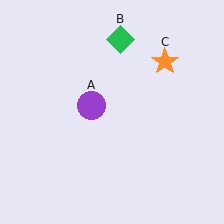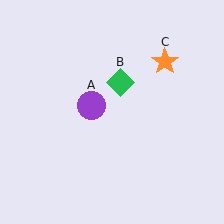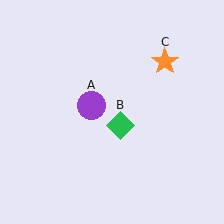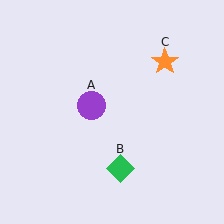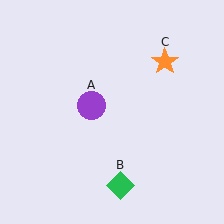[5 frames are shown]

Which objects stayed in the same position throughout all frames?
Purple circle (object A) and orange star (object C) remained stationary.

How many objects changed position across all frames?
1 object changed position: green diamond (object B).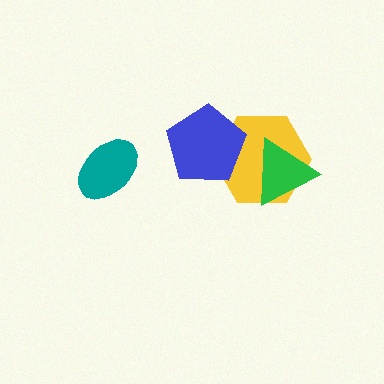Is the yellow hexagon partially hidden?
Yes, it is partially covered by another shape.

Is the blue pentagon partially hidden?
No, no other shape covers it.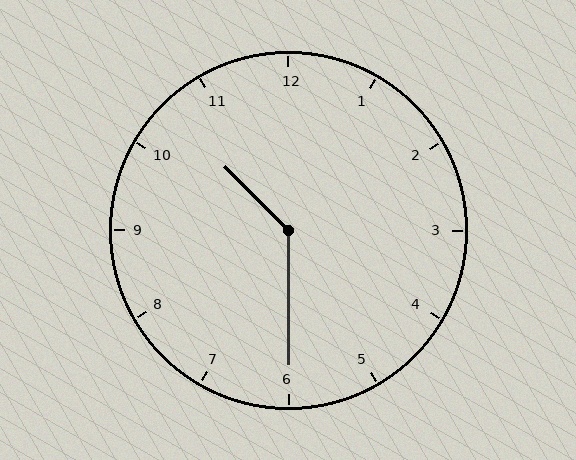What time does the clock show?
10:30.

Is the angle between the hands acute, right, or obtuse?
It is obtuse.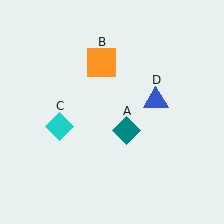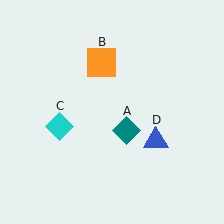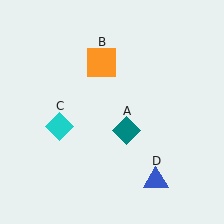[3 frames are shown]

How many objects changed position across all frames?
1 object changed position: blue triangle (object D).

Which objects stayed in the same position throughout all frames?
Teal diamond (object A) and orange square (object B) and cyan diamond (object C) remained stationary.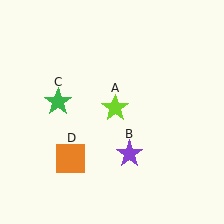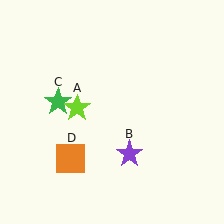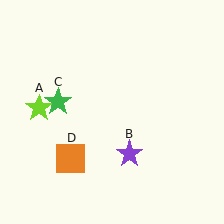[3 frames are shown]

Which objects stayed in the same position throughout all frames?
Purple star (object B) and green star (object C) and orange square (object D) remained stationary.